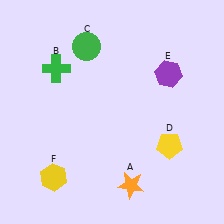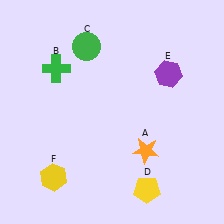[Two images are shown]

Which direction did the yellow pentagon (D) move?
The yellow pentagon (D) moved down.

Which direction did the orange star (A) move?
The orange star (A) moved up.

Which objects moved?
The objects that moved are: the orange star (A), the yellow pentagon (D).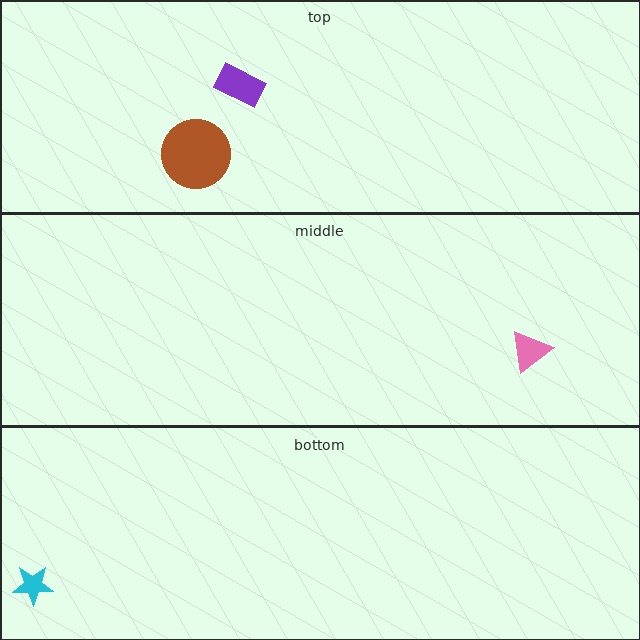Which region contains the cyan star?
The bottom region.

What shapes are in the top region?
The brown circle, the purple rectangle.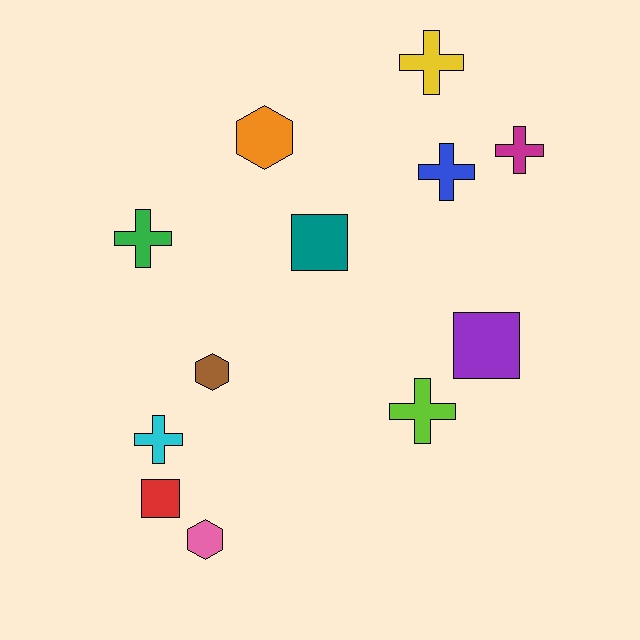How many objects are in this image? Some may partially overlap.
There are 12 objects.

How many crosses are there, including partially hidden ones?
There are 6 crosses.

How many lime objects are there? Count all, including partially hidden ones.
There is 1 lime object.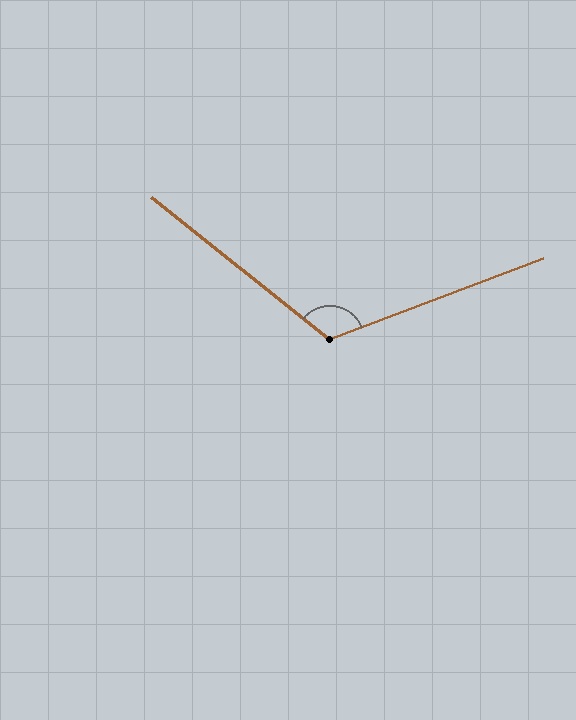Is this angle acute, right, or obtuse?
It is obtuse.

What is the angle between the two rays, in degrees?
Approximately 121 degrees.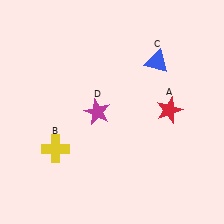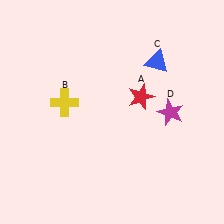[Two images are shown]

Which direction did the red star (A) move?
The red star (A) moved left.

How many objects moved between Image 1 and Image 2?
3 objects moved between the two images.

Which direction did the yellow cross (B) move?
The yellow cross (B) moved up.